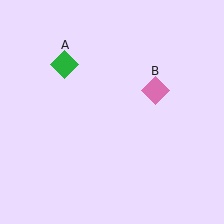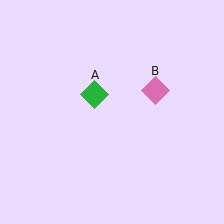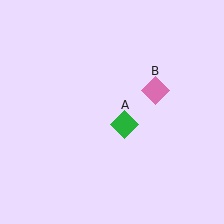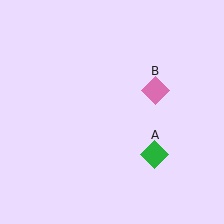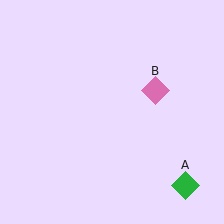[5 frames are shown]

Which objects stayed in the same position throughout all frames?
Pink diamond (object B) remained stationary.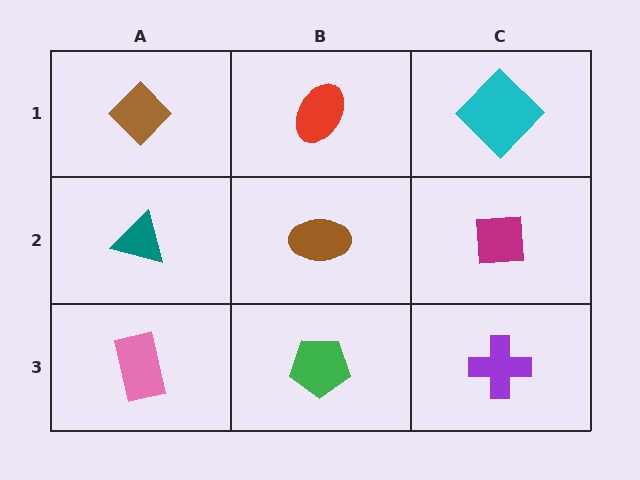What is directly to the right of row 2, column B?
A magenta square.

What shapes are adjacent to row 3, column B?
A brown ellipse (row 2, column B), a pink rectangle (row 3, column A), a purple cross (row 3, column C).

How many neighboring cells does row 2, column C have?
3.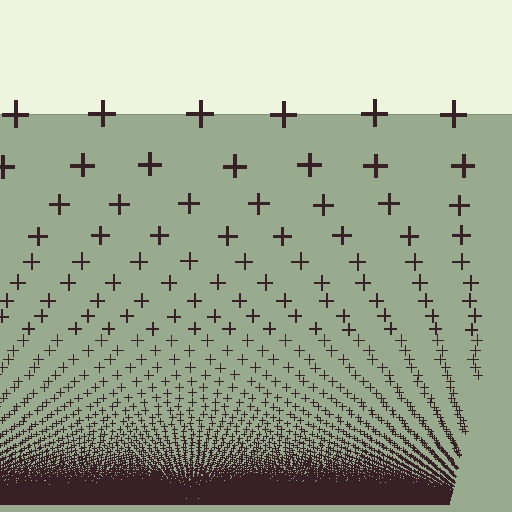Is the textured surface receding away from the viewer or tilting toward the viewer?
The surface appears to tilt toward the viewer. Texture elements get larger and sparser toward the top.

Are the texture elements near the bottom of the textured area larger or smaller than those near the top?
Smaller. The gradient is inverted — elements near the bottom are smaller and denser.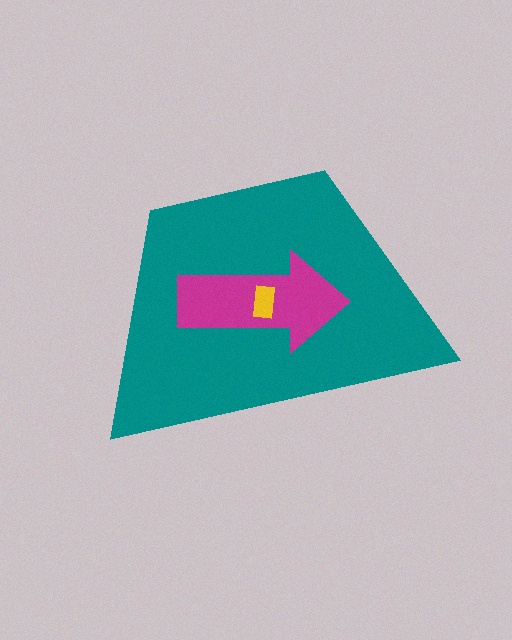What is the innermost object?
The yellow rectangle.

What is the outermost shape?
The teal trapezoid.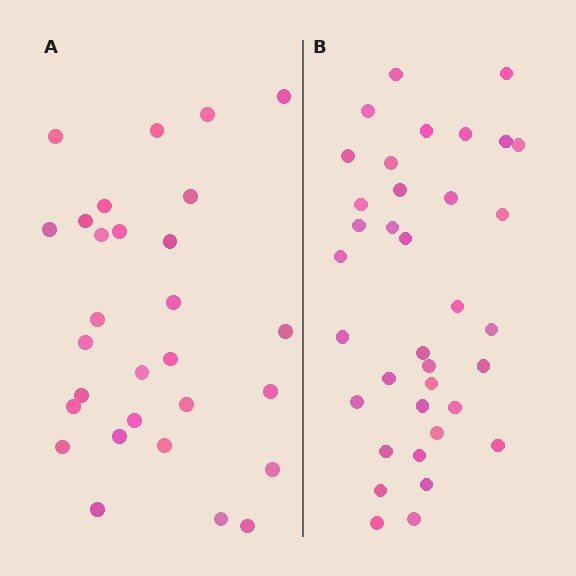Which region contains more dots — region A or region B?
Region B (the right region) has more dots.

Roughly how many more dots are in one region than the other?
Region B has roughly 8 or so more dots than region A.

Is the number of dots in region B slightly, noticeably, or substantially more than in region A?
Region B has only slightly more — the two regions are fairly close. The ratio is roughly 1.2 to 1.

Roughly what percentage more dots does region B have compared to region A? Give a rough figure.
About 25% more.